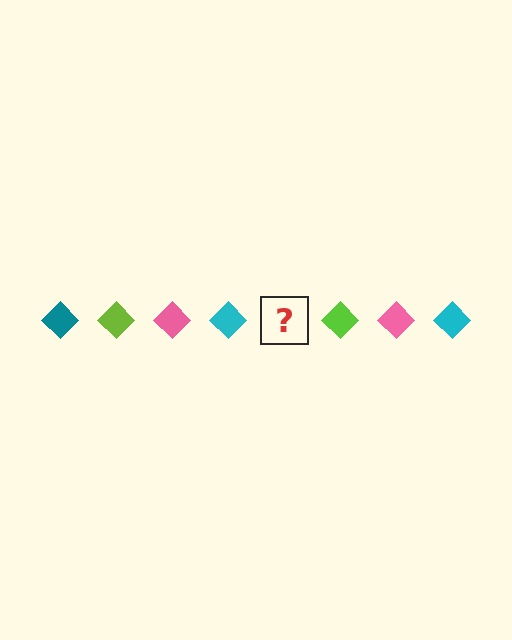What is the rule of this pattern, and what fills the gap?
The rule is that the pattern cycles through teal, lime, pink, cyan diamonds. The gap should be filled with a teal diamond.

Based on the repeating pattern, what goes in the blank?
The blank should be a teal diamond.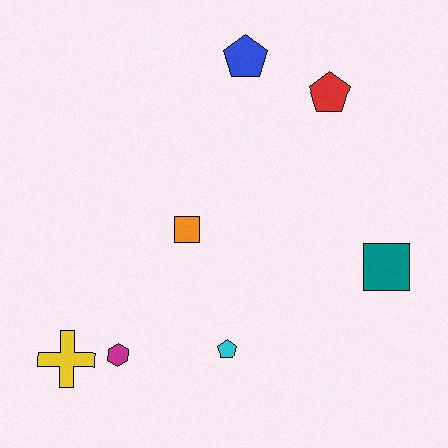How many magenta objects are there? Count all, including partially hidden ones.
There is 1 magenta object.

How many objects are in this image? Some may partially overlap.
There are 7 objects.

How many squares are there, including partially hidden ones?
There are 2 squares.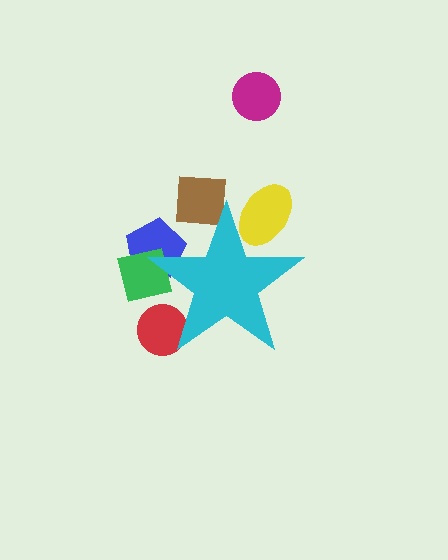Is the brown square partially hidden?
Yes, the brown square is partially hidden behind the cyan star.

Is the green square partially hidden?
Yes, the green square is partially hidden behind the cyan star.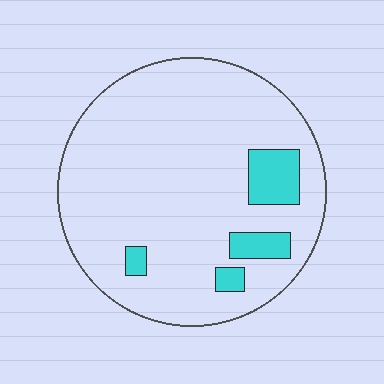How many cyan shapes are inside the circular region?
4.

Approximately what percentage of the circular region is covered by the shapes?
Approximately 10%.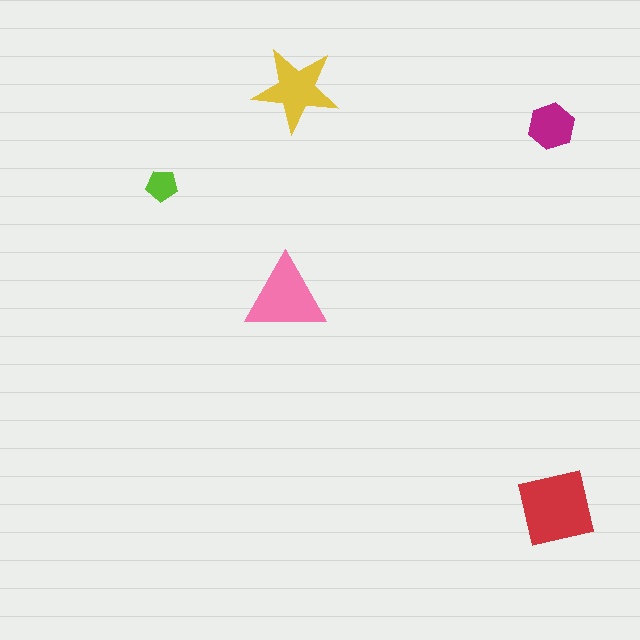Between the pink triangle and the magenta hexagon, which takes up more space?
The pink triangle.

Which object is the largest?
The red square.